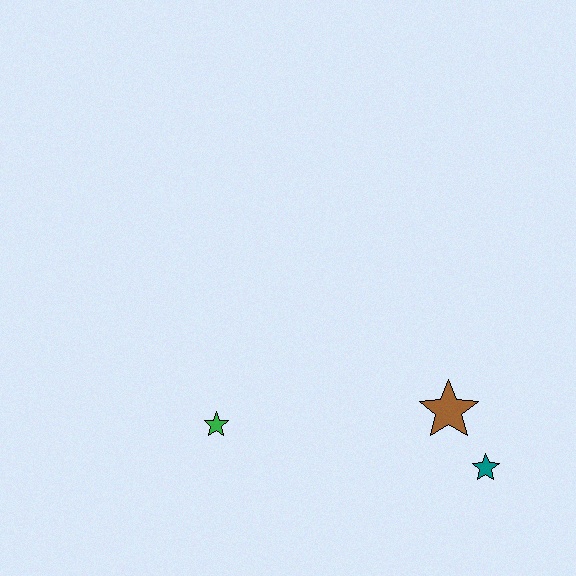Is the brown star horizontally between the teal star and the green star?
Yes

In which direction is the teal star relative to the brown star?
The teal star is below the brown star.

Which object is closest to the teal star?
The brown star is closest to the teal star.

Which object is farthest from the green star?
The teal star is farthest from the green star.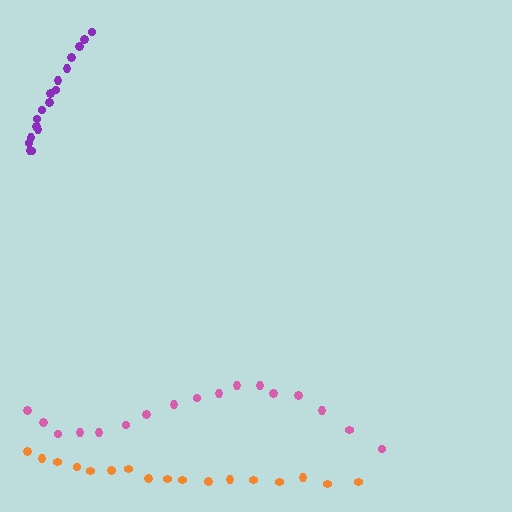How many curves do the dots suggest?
There are 3 distinct paths.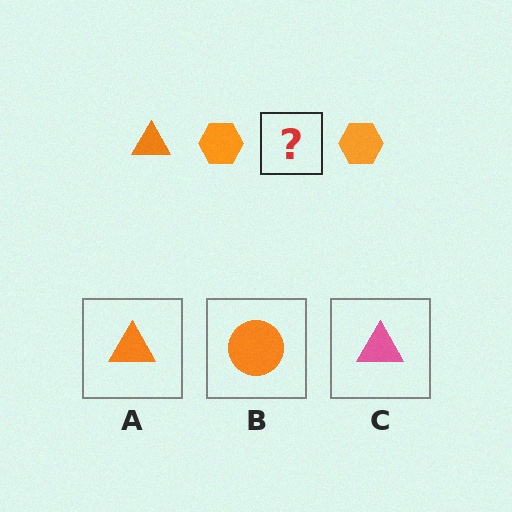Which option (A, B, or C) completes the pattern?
A.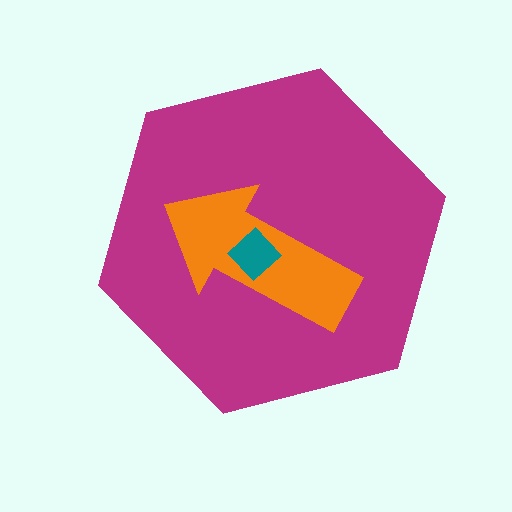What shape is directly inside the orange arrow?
The teal diamond.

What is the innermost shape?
The teal diamond.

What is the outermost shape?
The magenta hexagon.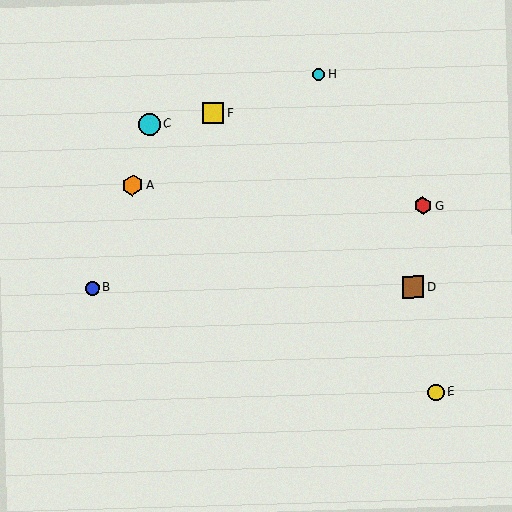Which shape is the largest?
The cyan circle (labeled C) is the largest.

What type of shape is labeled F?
Shape F is a yellow square.